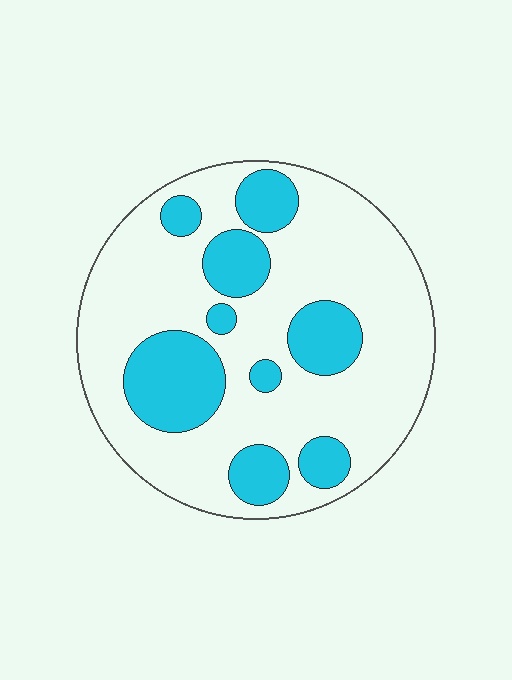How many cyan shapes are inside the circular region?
9.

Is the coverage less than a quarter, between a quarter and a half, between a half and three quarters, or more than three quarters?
Between a quarter and a half.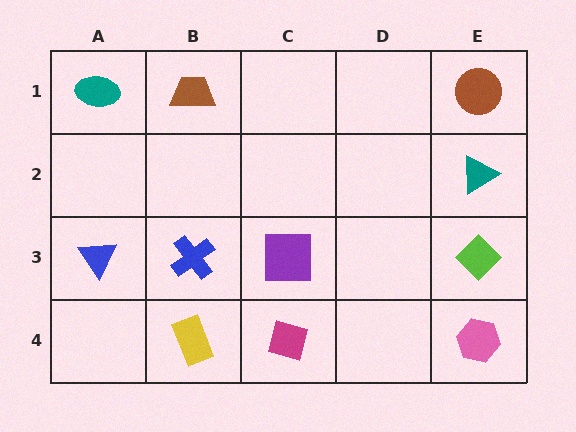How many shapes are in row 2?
1 shape.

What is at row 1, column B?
A brown trapezoid.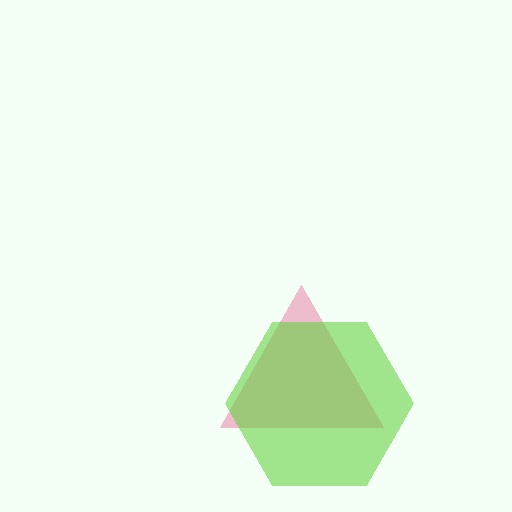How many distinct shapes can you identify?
There are 2 distinct shapes: a pink triangle, a lime hexagon.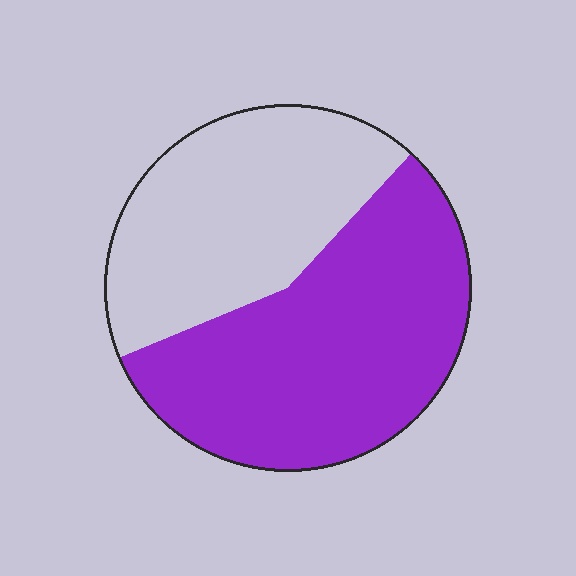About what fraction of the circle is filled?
About three fifths (3/5).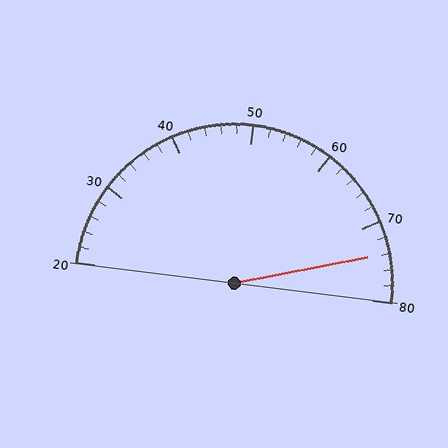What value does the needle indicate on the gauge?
The needle indicates approximately 74.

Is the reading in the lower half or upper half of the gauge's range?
The reading is in the upper half of the range (20 to 80).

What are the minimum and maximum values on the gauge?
The gauge ranges from 20 to 80.